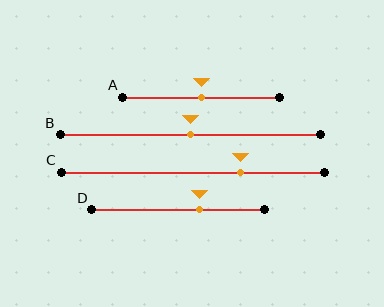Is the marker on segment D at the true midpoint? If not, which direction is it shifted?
No, the marker on segment D is shifted to the right by about 12% of the segment length.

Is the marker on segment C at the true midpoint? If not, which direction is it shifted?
No, the marker on segment C is shifted to the right by about 18% of the segment length.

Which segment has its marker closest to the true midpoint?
Segment A has its marker closest to the true midpoint.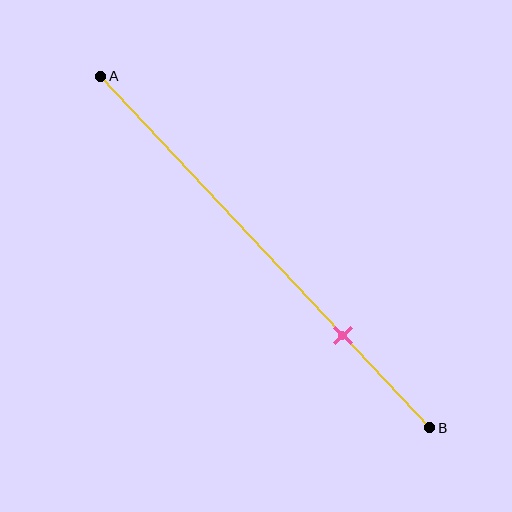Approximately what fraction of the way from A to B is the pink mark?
The pink mark is approximately 75% of the way from A to B.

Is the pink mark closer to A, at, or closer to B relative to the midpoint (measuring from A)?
The pink mark is closer to point B than the midpoint of segment AB.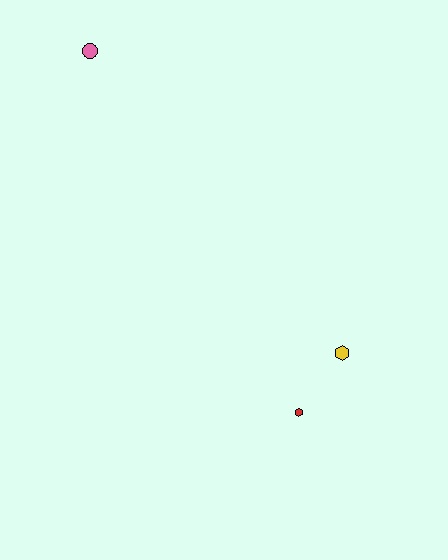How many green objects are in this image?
There are no green objects.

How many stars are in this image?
There are no stars.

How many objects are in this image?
There are 3 objects.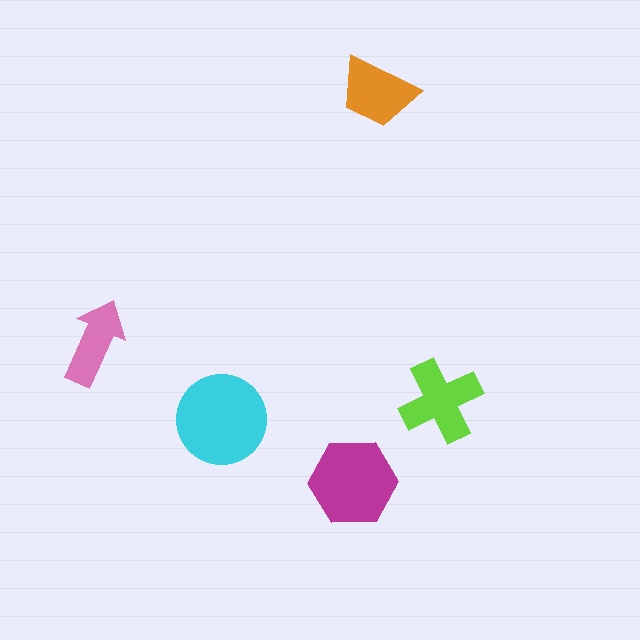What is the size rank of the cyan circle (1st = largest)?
1st.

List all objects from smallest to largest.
The pink arrow, the orange trapezoid, the lime cross, the magenta hexagon, the cyan circle.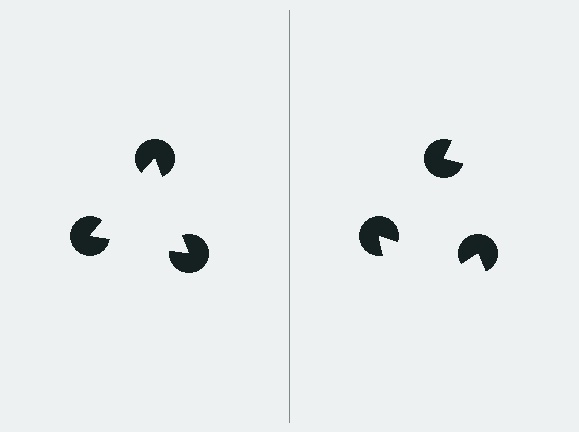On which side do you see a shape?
An illusory triangle appears on the left side. On the right side the wedge cuts are rotated, so no coherent shape forms.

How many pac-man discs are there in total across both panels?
6 — 3 on each side.